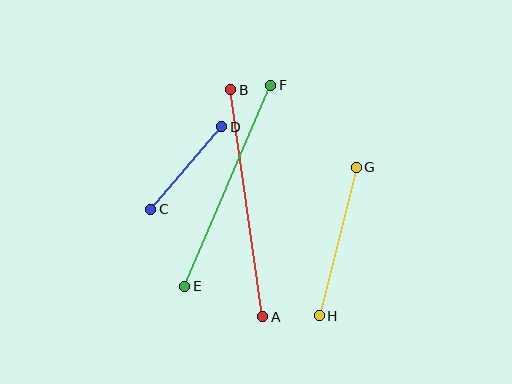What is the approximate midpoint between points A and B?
The midpoint is at approximately (247, 203) pixels.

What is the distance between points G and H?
The distance is approximately 153 pixels.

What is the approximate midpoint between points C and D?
The midpoint is at approximately (186, 168) pixels.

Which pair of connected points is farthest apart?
Points A and B are farthest apart.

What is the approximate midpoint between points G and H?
The midpoint is at approximately (338, 241) pixels.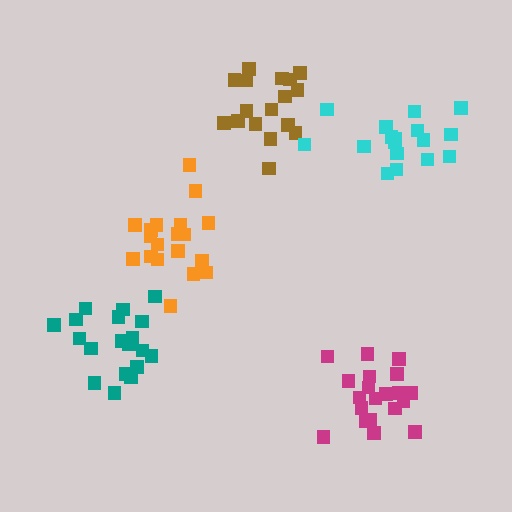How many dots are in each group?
Group 1: 19 dots, Group 2: 20 dots, Group 3: 17 dots, Group 4: 20 dots, Group 5: 17 dots (93 total).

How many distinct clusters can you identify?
There are 5 distinct clusters.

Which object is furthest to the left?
The teal cluster is leftmost.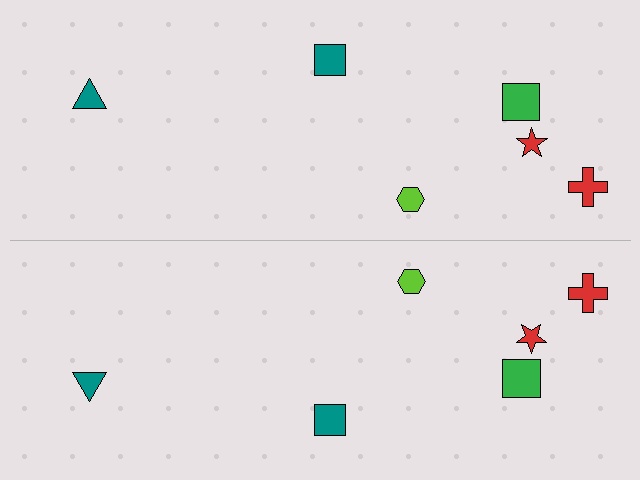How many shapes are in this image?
There are 12 shapes in this image.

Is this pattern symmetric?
Yes, this pattern has bilateral (reflection) symmetry.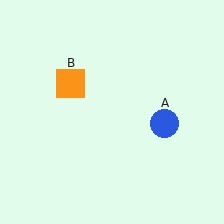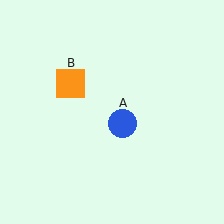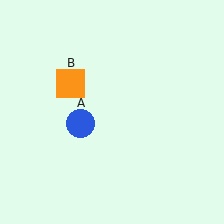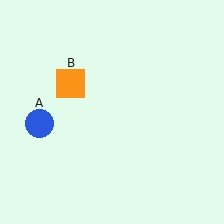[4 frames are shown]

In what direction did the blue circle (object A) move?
The blue circle (object A) moved left.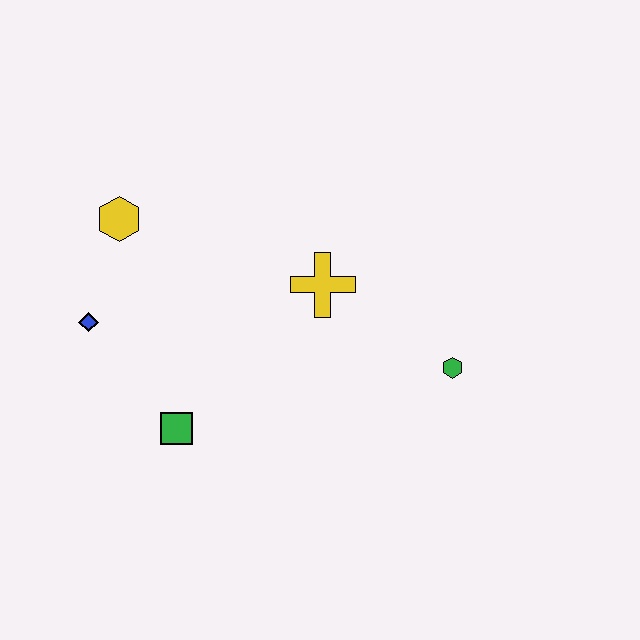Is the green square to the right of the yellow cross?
No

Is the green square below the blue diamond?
Yes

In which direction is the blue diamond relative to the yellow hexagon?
The blue diamond is below the yellow hexagon.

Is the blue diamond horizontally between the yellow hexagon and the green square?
No